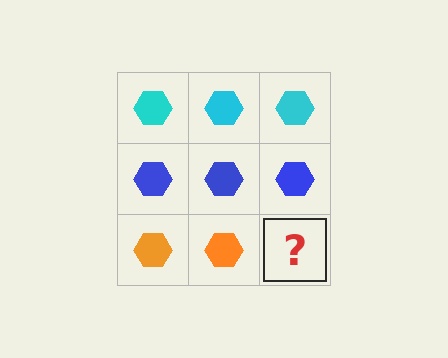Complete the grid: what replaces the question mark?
The question mark should be replaced with an orange hexagon.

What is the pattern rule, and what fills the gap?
The rule is that each row has a consistent color. The gap should be filled with an orange hexagon.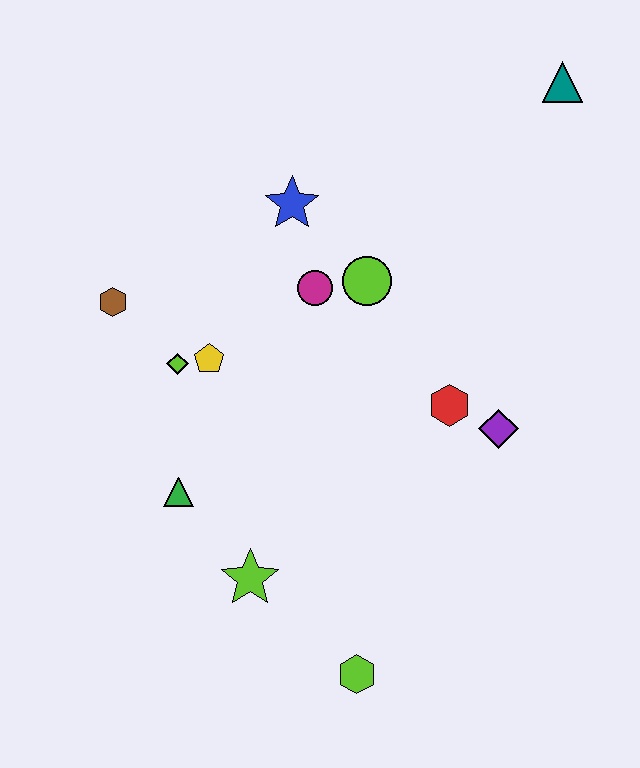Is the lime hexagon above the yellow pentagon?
No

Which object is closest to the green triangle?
The lime star is closest to the green triangle.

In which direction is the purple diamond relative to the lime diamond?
The purple diamond is to the right of the lime diamond.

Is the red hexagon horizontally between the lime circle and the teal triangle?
Yes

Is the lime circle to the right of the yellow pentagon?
Yes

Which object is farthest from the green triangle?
The teal triangle is farthest from the green triangle.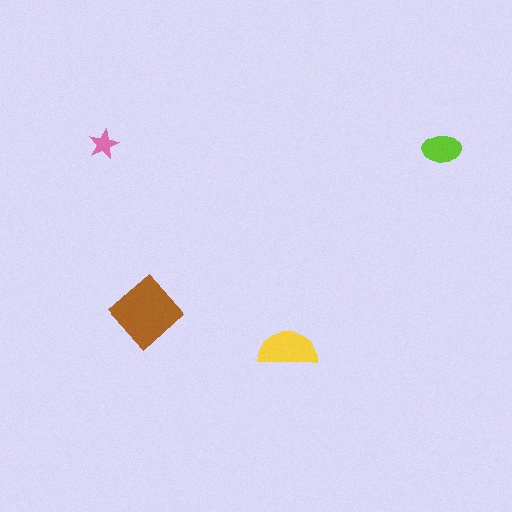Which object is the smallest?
The pink star.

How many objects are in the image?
There are 4 objects in the image.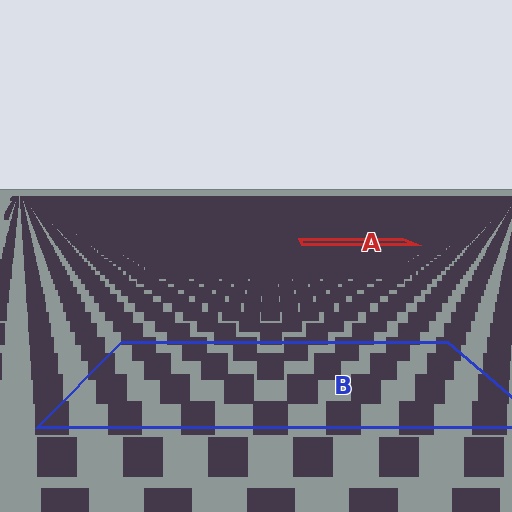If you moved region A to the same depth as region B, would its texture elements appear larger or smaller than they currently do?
They would appear larger. At a closer depth, the same texture elements are projected at a bigger on-screen size.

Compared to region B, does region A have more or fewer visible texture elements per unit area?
Region A has more texture elements per unit area — they are packed more densely because it is farther away.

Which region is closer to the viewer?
Region B is closer. The texture elements there are larger and more spread out.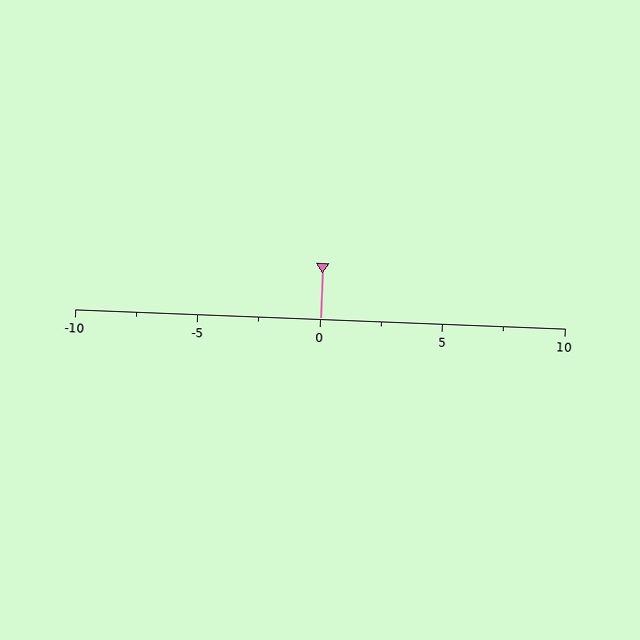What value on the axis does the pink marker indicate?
The marker indicates approximately 0.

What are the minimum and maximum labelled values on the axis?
The axis runs from -10 to 10.